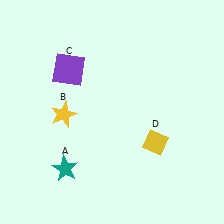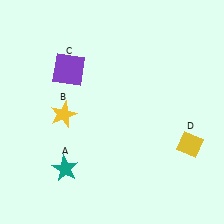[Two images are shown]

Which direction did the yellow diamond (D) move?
The yellow diamond (D) moved right.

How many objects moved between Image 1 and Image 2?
1 object moved between the two images.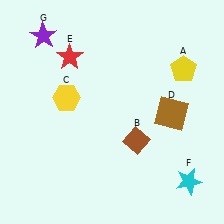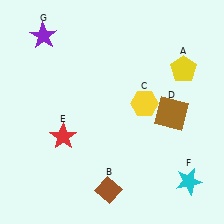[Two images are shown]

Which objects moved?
The objects that moved are: the brown diamond (B), the yellow hexagon (C), the red star (E).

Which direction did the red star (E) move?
The red star (E) moved down.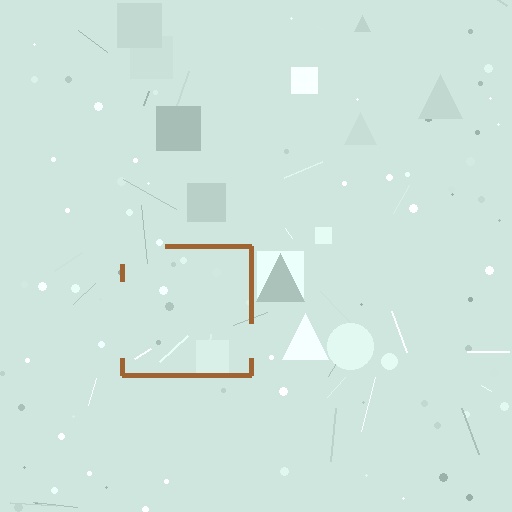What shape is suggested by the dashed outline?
The dashed outline suggests a square.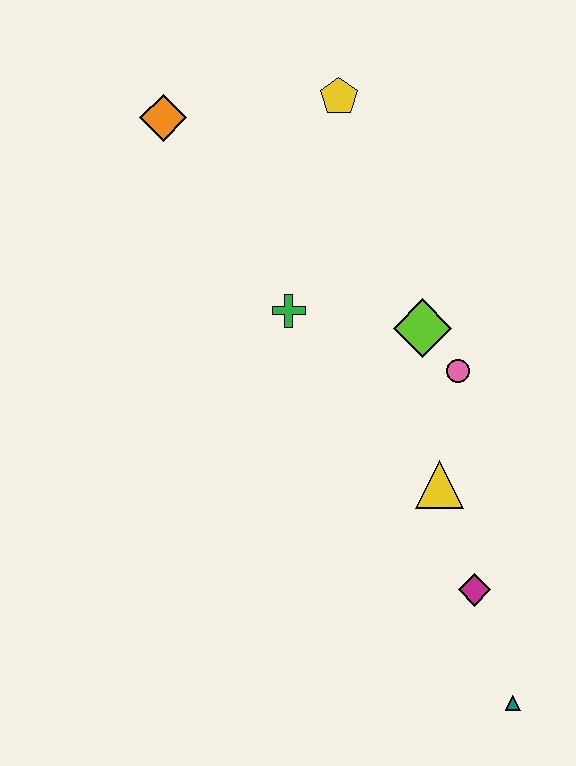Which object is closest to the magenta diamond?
The yellow triangle is closest to the magenta diamond.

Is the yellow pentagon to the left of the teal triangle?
Yes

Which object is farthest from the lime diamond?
The teal triangle is farthest from the lime diamond.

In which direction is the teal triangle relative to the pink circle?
The teal triangle is below the pink circle.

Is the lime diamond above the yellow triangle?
Yes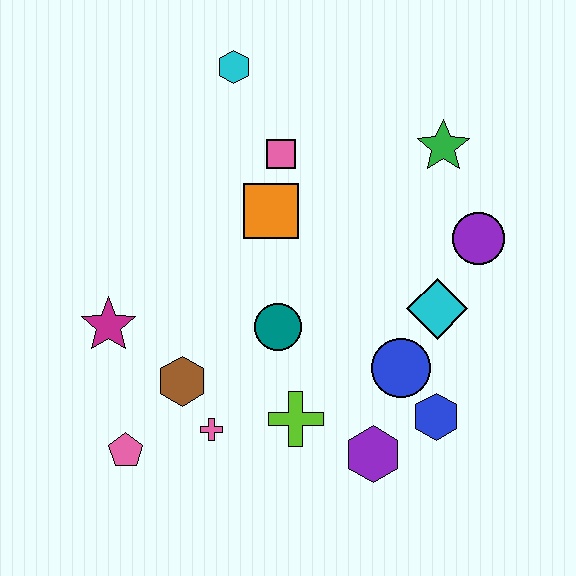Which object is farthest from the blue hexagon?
The cyan hexagon is farthest from the blue hexagon.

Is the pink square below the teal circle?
No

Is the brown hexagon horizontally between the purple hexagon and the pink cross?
No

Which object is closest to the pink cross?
The brown hexagon is closest to the pink cross.